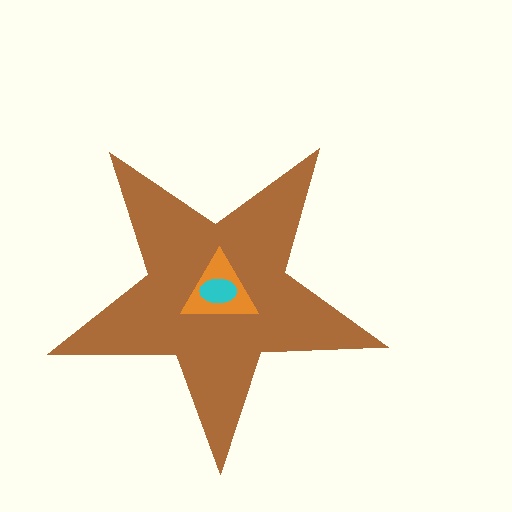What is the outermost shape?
The brown star.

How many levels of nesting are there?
3.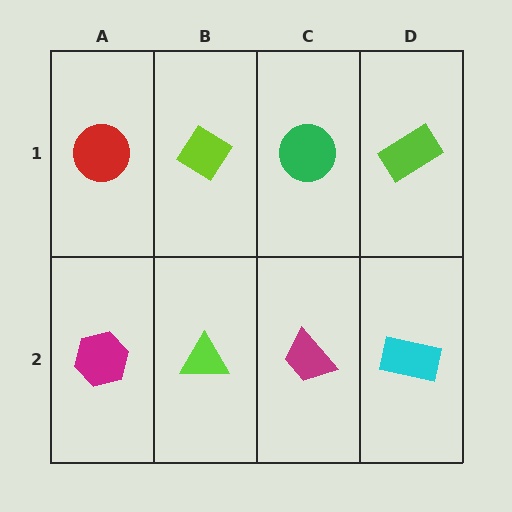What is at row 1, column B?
A lime diamond.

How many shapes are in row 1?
4 shapes.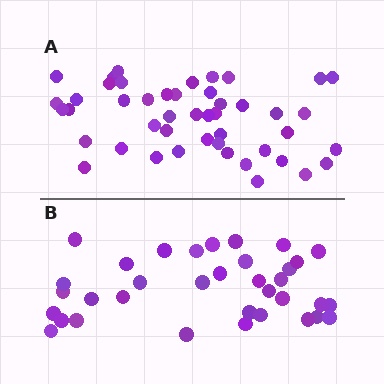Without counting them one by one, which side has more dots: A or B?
Region A (the top region) has more dots.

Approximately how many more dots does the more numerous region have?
Region A has roughly 12 or so more dots than region B.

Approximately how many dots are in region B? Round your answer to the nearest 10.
About 40 dots. (The exact count is 35, which rounds to 40.)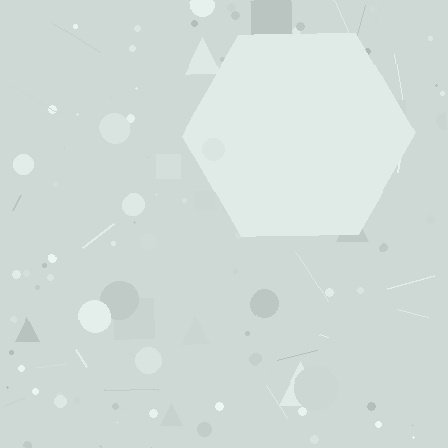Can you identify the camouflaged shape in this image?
The camouflaged shape is a hexagon.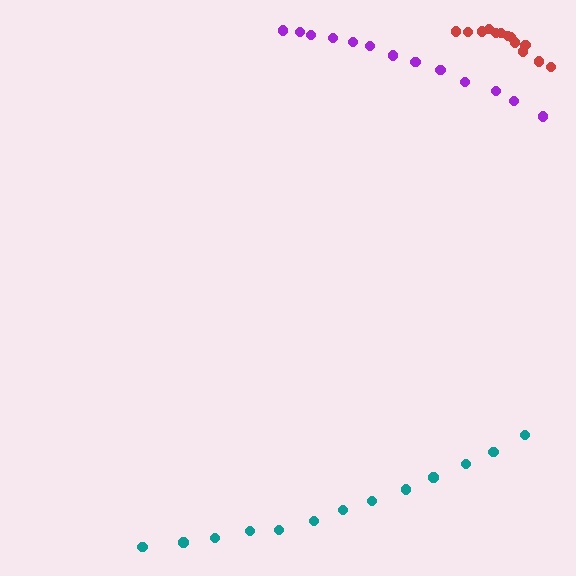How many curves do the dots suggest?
There are 3 distinct paths.